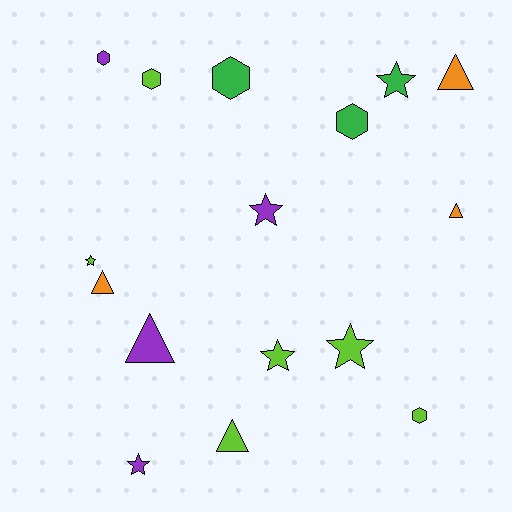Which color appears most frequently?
Lime, with 6 objects.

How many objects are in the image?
There are 16 objects.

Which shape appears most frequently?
Star, with 6 objects.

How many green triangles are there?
There are no green triangles.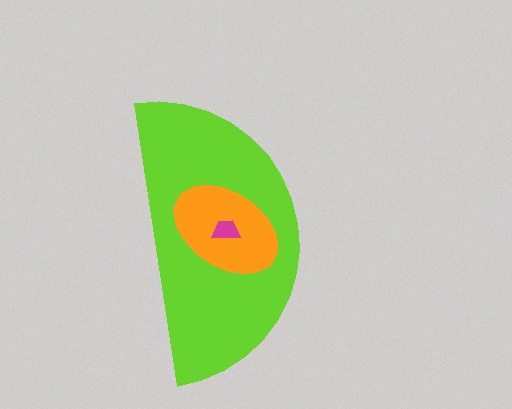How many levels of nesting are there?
3.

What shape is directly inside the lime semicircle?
The orange ellipse.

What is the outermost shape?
The lime semicircle.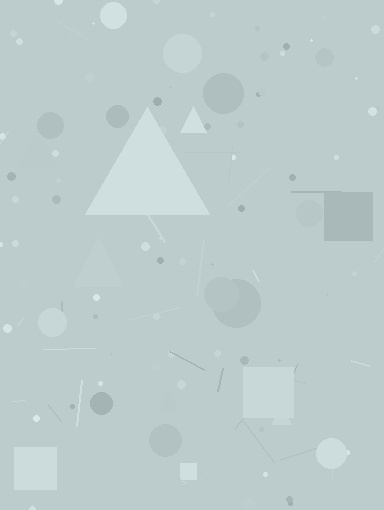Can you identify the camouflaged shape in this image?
The camouflaged shape is a triangle.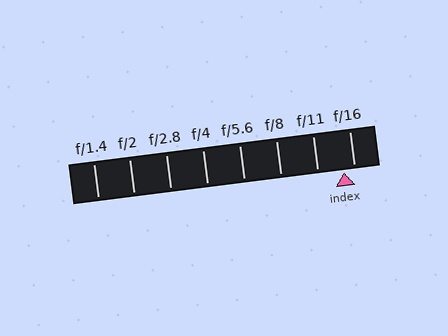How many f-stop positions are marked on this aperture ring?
There are 8 f-stop positions marked.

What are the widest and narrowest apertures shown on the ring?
The widest aperture shown is f/1.4 and the narrowest is f/16.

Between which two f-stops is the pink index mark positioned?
The index mark is between f/11 and f/16.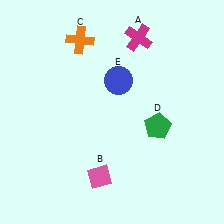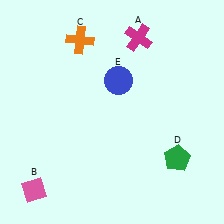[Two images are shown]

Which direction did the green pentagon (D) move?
The green pentagon (D) moved down.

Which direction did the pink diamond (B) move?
The pink diamond (B) moved left.